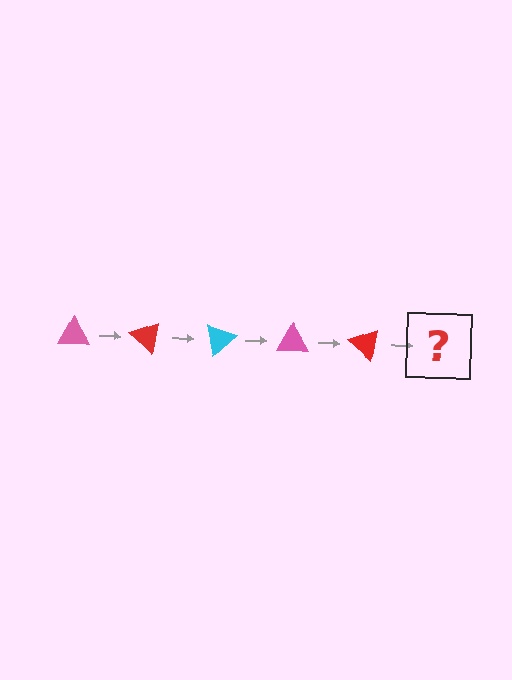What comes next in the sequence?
The next element should be a cyan triangle, rotated 200 degrees from the start.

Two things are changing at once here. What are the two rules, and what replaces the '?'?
The two rules are that it rotates 40 degrees each step and the color cycles through pink, red, and cyan. The '?' should be a cyan triangle, rotated 200 degrees from the start.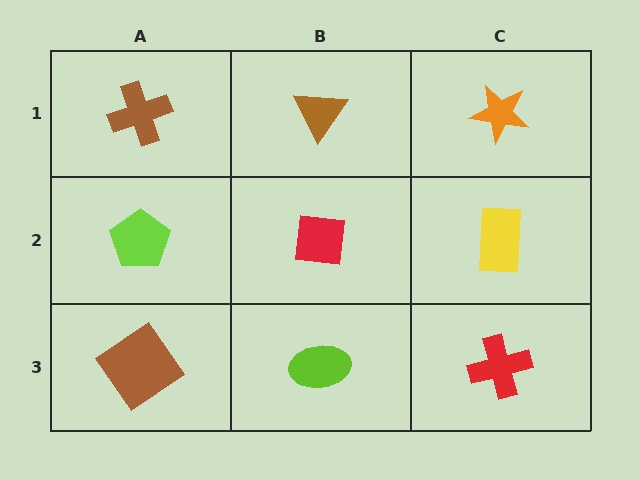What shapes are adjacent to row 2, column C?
An orange star (row 1, column C), a red cross (row 3, column C), a red square (row 2, column B).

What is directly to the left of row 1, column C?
A brown triangle.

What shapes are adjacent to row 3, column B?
A red square (row 2, column B), a brown diamond (row 3, column A), a red cross (row 3, column C).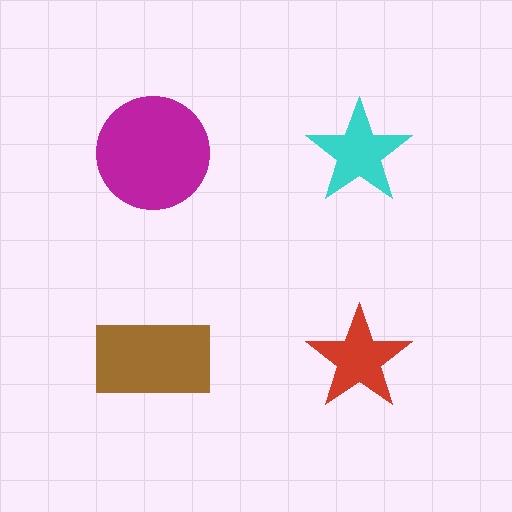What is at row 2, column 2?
A red star.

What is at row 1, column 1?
A magenta circle.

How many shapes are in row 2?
2 shapes.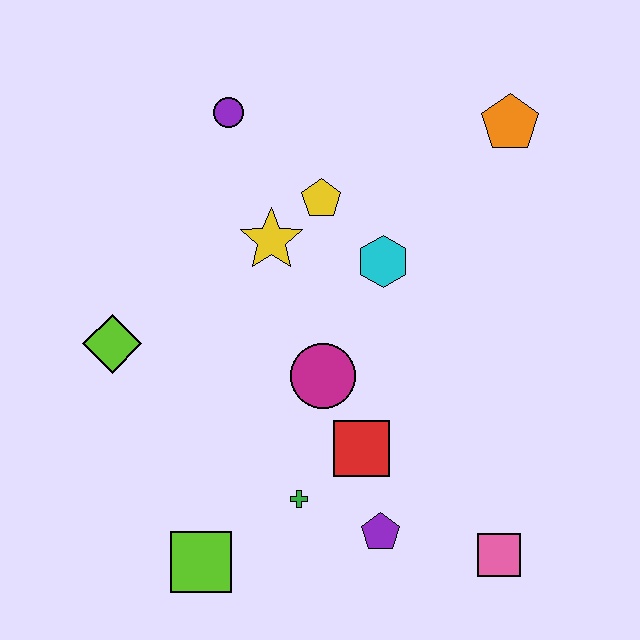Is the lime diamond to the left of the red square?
Yes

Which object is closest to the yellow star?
The yellow pentagon is closest to the yellow star.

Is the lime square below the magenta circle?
Yes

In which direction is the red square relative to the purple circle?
The red square is below the purple circle.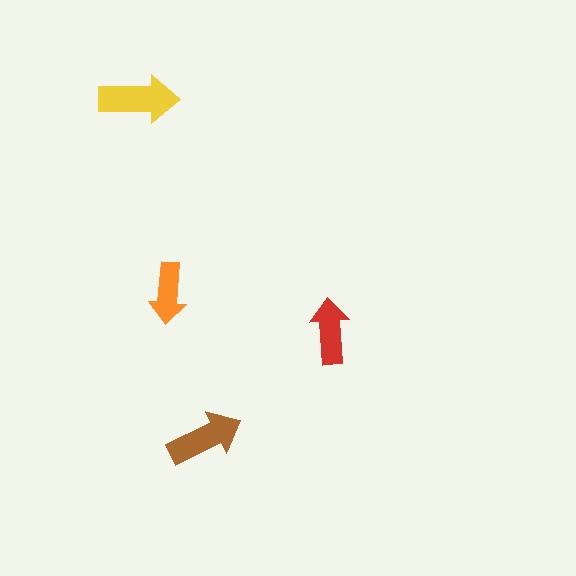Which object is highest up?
The yellow arrow is topmost.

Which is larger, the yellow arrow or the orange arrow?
The yellow one.